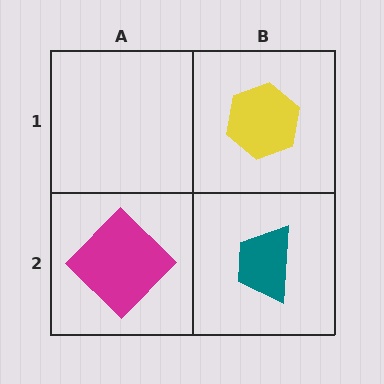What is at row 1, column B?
A yellow hexagon.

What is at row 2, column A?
A magenta diamond.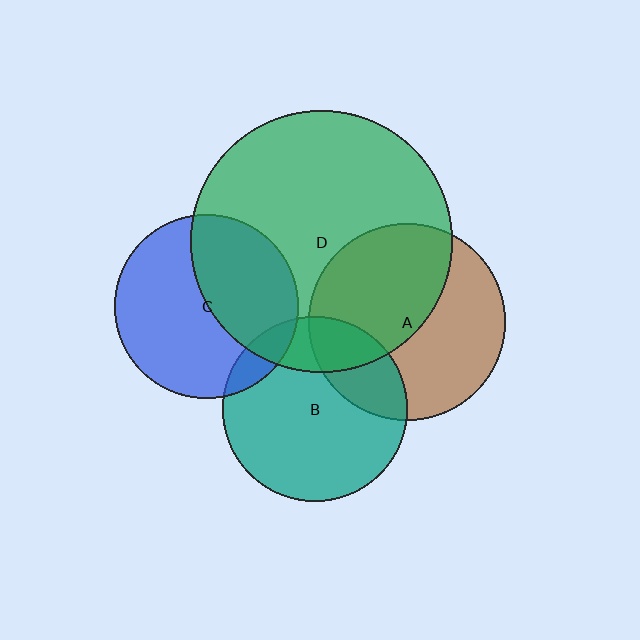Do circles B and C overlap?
Yes.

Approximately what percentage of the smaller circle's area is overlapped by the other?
Approximately 10%.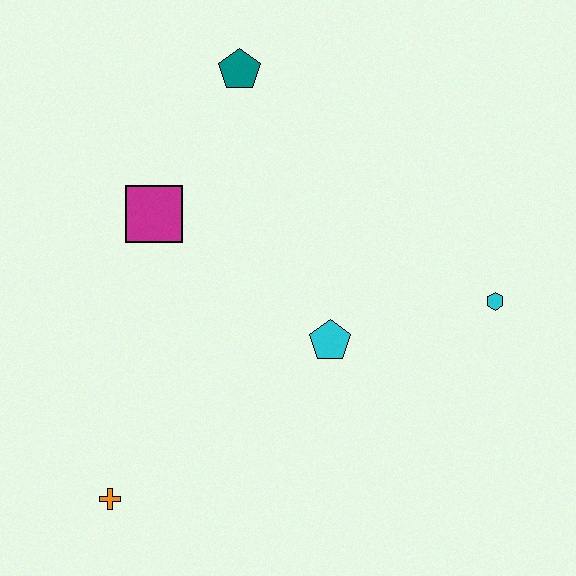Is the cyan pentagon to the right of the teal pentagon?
Yes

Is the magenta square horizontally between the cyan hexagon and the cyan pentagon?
No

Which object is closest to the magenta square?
The teal pentagon is closest to the magenta square.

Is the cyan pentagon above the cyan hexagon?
No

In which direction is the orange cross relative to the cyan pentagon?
The orange cross is to the left of the cyan pentagon.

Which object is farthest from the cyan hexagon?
The orange cross is farthest from the cyan hexagon.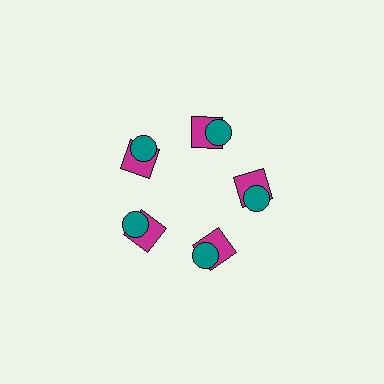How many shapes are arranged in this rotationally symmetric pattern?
There are 10 shapes, arranged in 5 groups of 2.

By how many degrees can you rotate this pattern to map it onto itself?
The pattern maps onto itself every 72 degrees of rotation.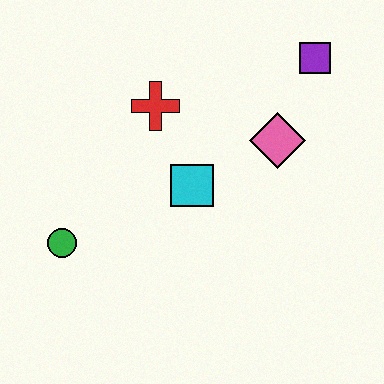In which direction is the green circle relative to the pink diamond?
The green circle is to the left of the pink diamond.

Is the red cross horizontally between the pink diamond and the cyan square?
No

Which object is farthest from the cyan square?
The purple square is farthest from the cyan square.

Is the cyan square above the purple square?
No